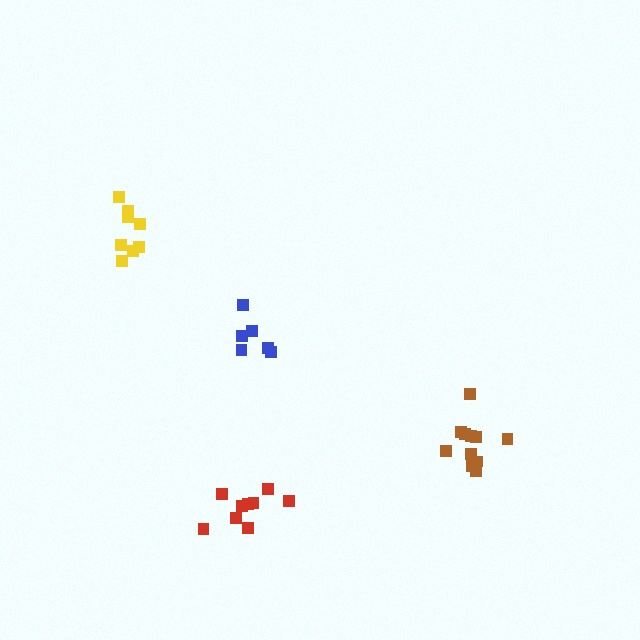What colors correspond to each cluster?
The clusters are colored: brown, red, blue, yellow.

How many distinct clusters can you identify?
There are 4 distinct clusters.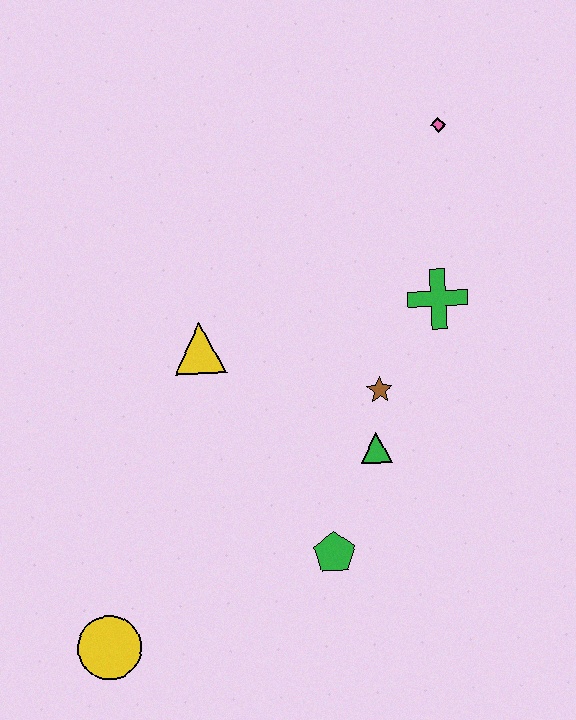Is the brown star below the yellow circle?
No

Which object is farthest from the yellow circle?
The pink diamond is farthest from the yellow circle.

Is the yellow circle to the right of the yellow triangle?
No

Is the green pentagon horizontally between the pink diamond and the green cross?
No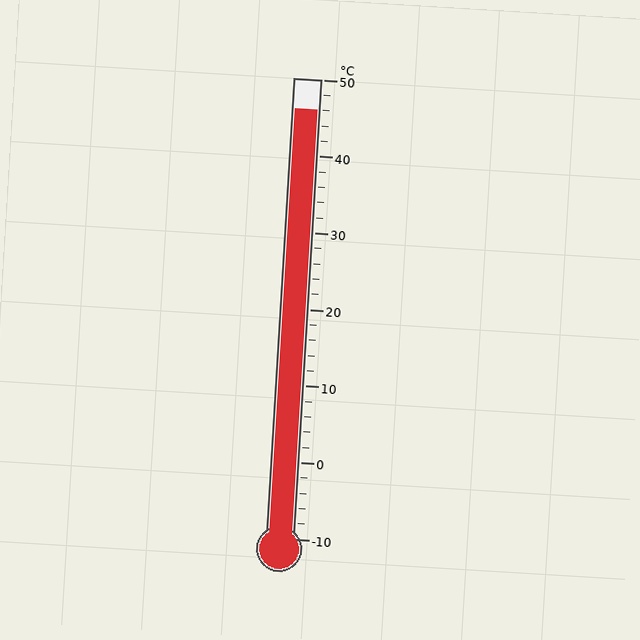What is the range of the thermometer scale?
The thermometer scale ranges from -10°C to 50°C.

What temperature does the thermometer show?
The thermometer shows approximately 46°C.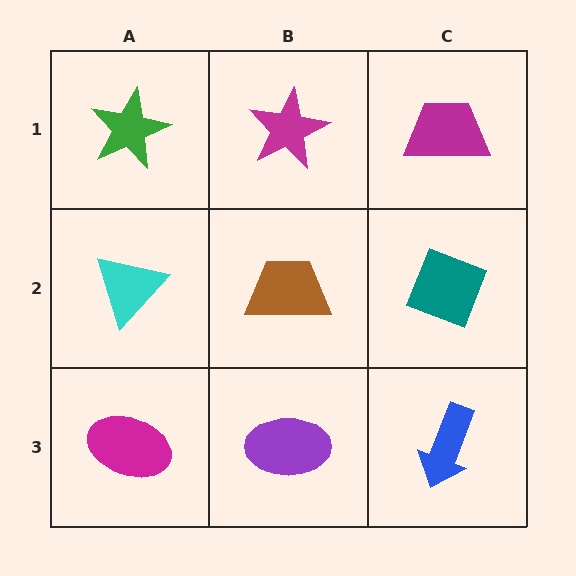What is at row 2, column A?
A cyan triangle.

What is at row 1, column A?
A green star.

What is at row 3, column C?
A blue arrow.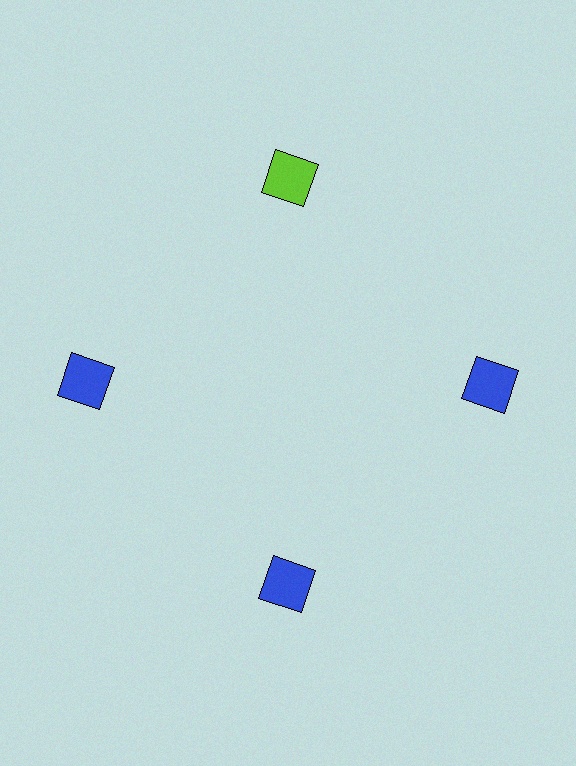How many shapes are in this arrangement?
There are 4 shapes arranged in a ring pattern.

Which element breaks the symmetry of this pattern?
The lime square at roughly the 12 o'clock position breaks the symmetry. All other shapes are blue squares.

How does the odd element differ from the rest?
It has a different color: lime instead of blue.